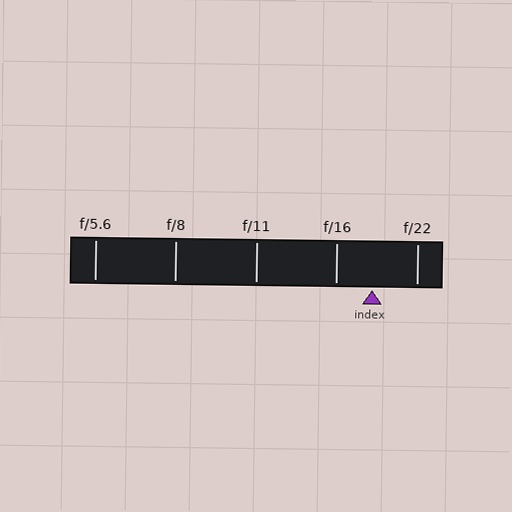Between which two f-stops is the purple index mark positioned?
The index mark is between f/16 and f/22.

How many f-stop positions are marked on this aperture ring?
There are 5 f-stop positions marked.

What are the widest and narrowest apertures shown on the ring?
The widest aperture shown is f/5.6 and the narrowest is f/22.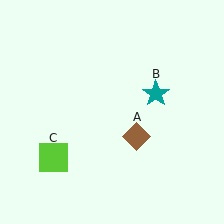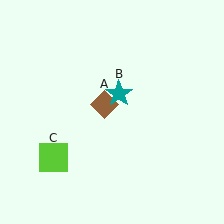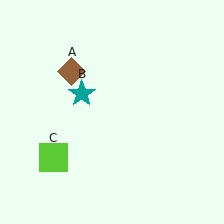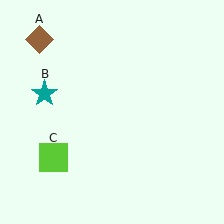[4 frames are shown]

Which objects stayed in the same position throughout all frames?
Lime square (object C) remained stationary.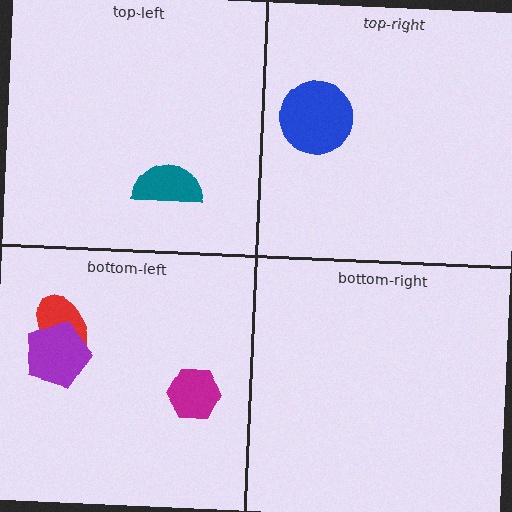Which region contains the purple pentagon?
The bottom-left region.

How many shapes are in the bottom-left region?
3.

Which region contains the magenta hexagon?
The bottom-left region.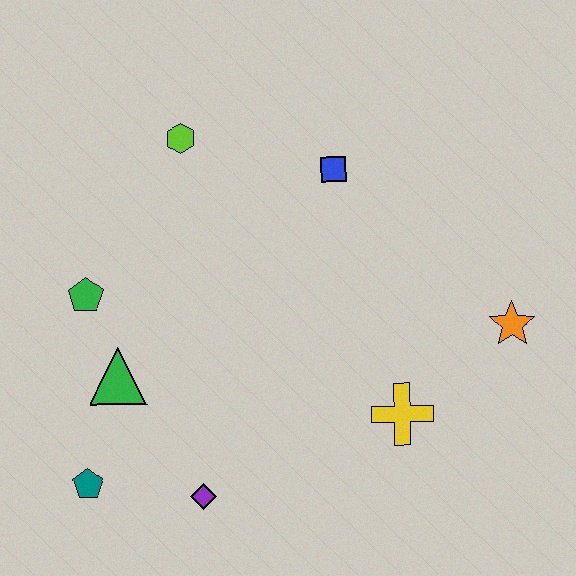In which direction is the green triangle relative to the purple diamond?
The green triangle is above the purple diamond.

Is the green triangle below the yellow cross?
No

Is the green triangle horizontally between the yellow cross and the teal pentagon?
Yes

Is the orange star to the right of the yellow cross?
Yes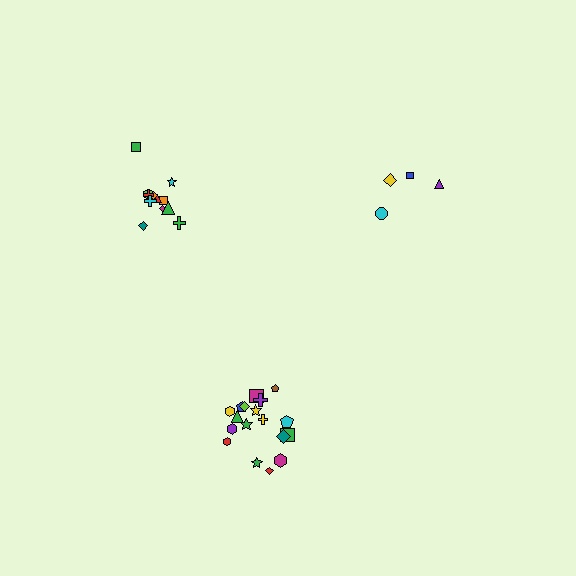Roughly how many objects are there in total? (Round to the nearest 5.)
Roughly 35 objects in total.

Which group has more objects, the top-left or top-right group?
The top-left group.